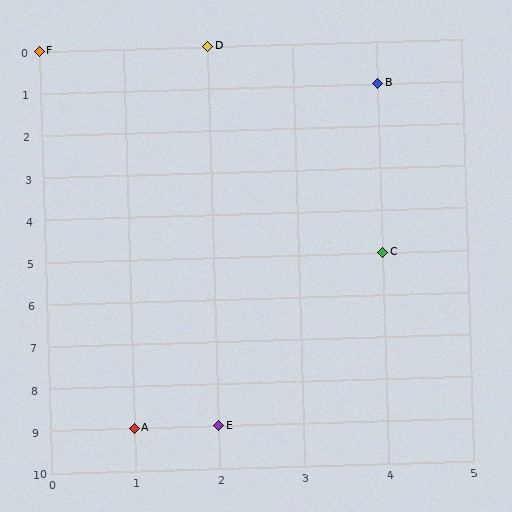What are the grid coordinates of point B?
Point B is at grid coordinates (4, 1).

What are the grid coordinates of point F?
Point F is at grid coordinates (0, 0).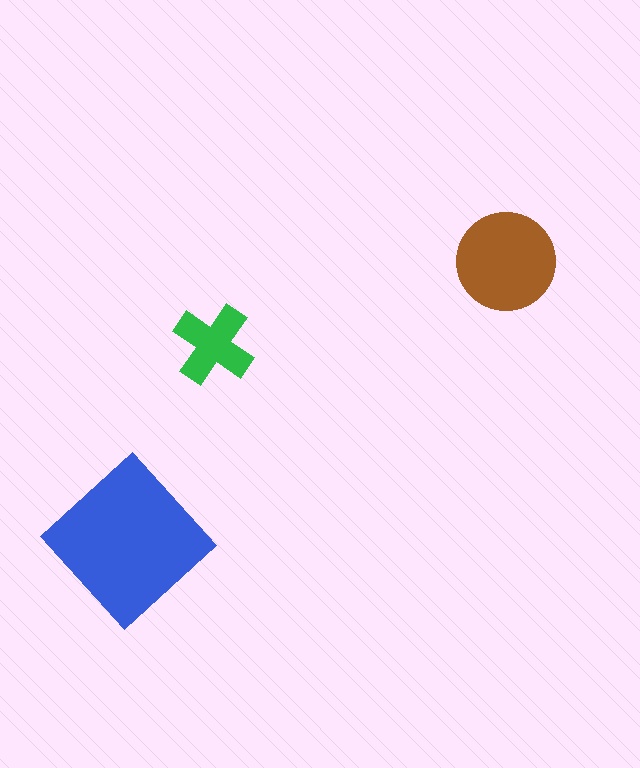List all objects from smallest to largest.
The green cross, the brown circle, the blue diamond.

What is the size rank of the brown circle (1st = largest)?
2nd.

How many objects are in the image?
There are 3 objects in the image.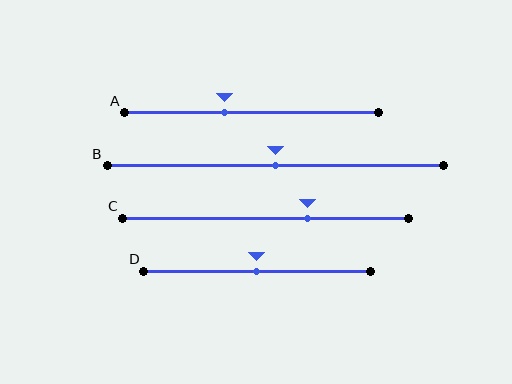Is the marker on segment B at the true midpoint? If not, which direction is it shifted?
Yes, the marker on segment B is at the true midpoint.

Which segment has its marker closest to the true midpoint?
Segment B has its marker closest to the true midpoint.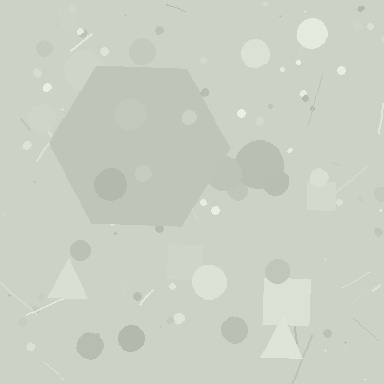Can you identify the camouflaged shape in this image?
The camouflaged shape is a hexagon.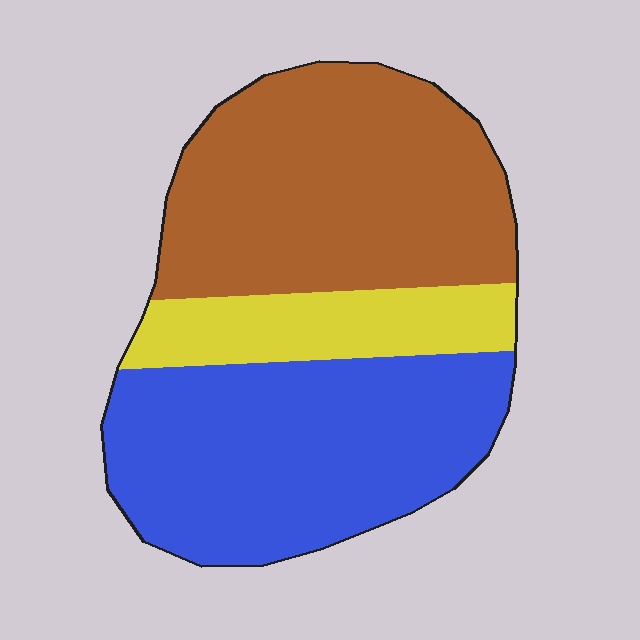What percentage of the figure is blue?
Blue takes up about two fifths (2/5) of the figure.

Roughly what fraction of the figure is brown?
Brown takes up about two fifths (2/5) of the figure.